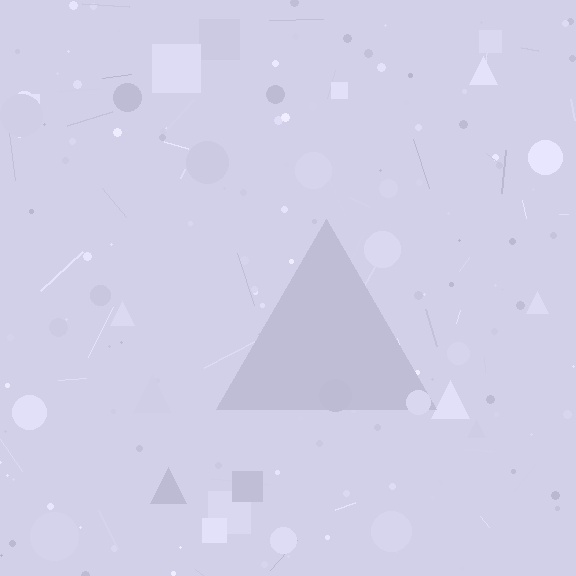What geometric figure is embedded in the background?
A triangle is embedded in the background.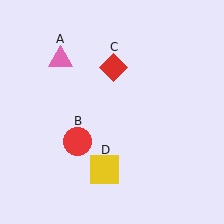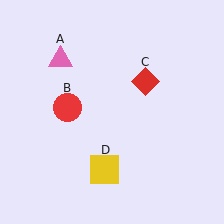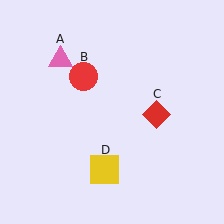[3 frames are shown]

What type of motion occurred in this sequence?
The red circle (object B), red diamond (object C) rotated clockwise around the center of the scene.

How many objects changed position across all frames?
2 objects changed position: red circle (object B), red diamond (object C).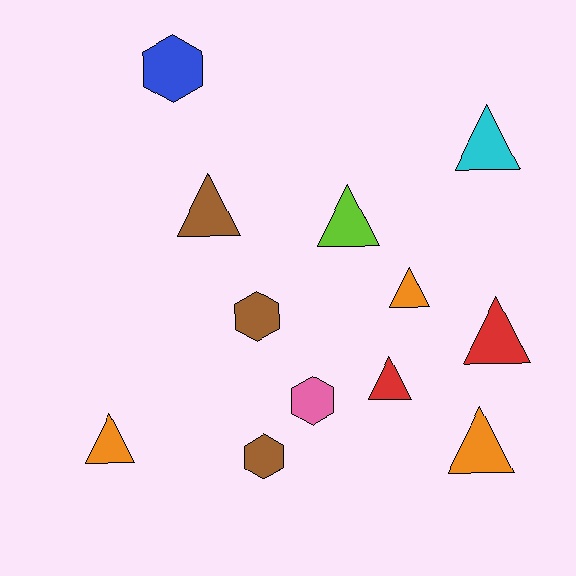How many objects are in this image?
There are 12 objects.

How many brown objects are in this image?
There are 3 brown objects.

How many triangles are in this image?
There are 8 triangles.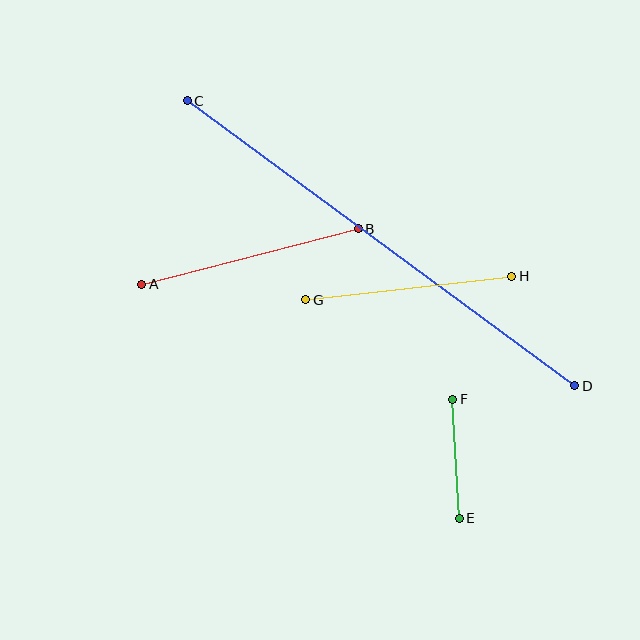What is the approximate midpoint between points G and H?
The midpoint is at approximately (409, 288) pixels.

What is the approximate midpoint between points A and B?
The midpoint is at approximately (250, 257) pixels.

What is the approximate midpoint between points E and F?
The midpoint is at approximately (456, 459) pixels.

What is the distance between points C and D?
The distance is approximately 481 pixels.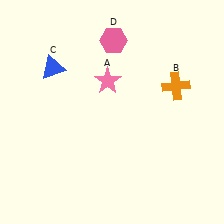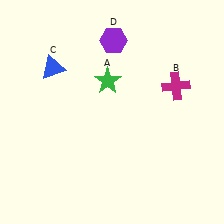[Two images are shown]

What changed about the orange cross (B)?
In Image 1, B is orange. In Image 2, it changed to magenta.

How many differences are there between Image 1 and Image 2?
There are 3 differences between the two images.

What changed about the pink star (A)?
In Image 1, A is pink. In Image 2, it changed to green.